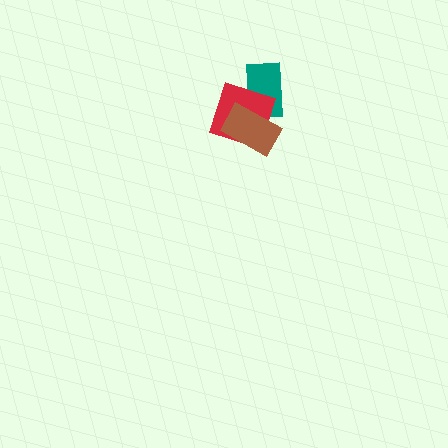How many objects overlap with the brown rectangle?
2 objects overlap with the brown rectangle.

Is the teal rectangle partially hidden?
Yes, it is partially covered by another shape.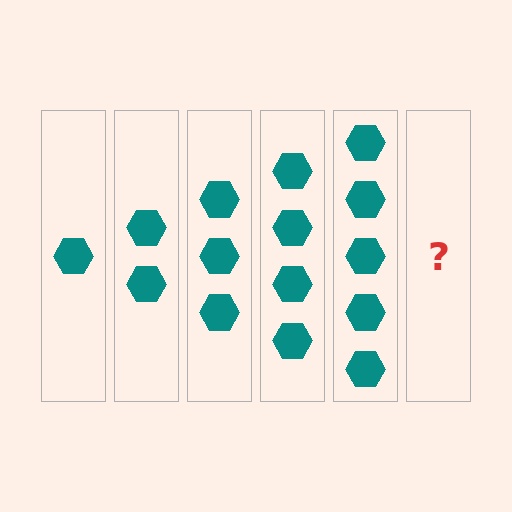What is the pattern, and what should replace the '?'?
The pattern is that each step adds one more hexagon. The '?' should be 6 hexagons.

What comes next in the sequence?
The next element should be 6 hexagons.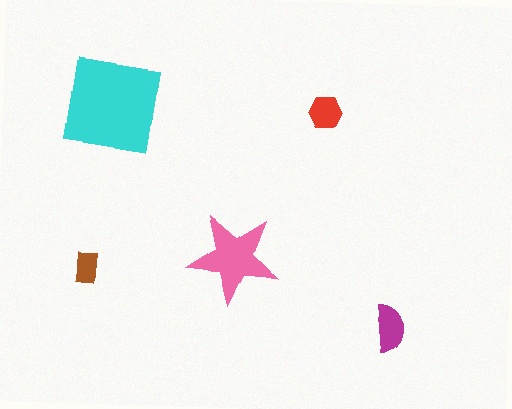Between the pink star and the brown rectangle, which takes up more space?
The pink star.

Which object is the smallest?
The brown rectangle.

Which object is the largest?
The cyan square.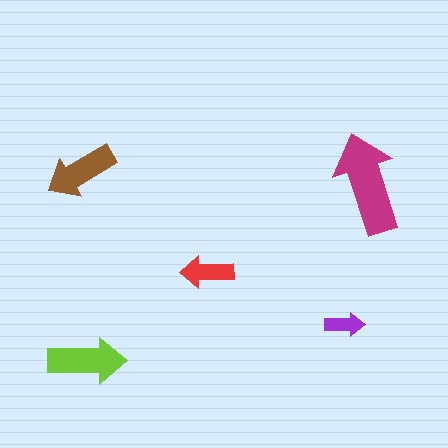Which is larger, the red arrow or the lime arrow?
The lime one.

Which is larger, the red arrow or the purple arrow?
The red one.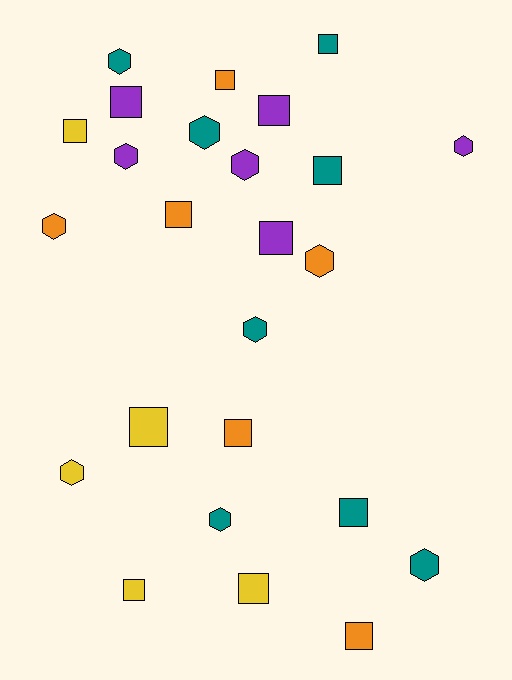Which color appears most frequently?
Teal, with 8 objects.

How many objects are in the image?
There are 25 objects.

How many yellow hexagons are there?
There is 1 yellow hexagon.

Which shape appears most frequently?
Square, with 14 objects.